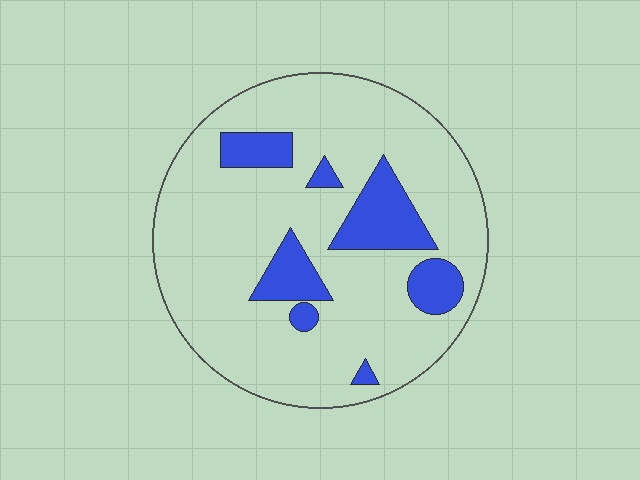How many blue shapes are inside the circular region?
7.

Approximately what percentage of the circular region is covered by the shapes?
Approximately 15%.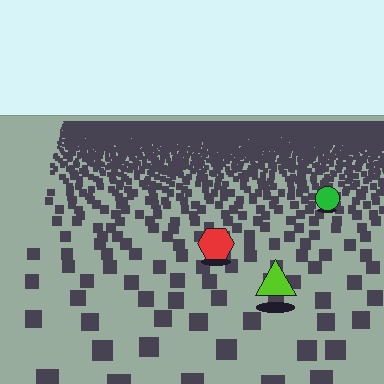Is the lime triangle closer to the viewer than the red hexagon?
Yes. The lime triangle is closer — you can tell from the texture gradient: the ground texture is coarser near it.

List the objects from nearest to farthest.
From nearest to farthest: the lime triangle, the red hexagon, the green circle.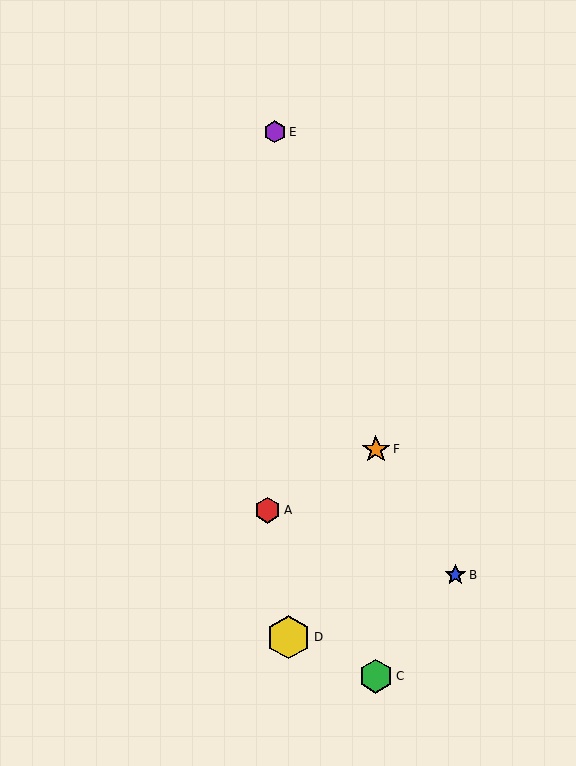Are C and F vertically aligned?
Yes, both are at x≈376.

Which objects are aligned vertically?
Objects C, F are aligned vertically.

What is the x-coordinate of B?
Object B is at x≈455.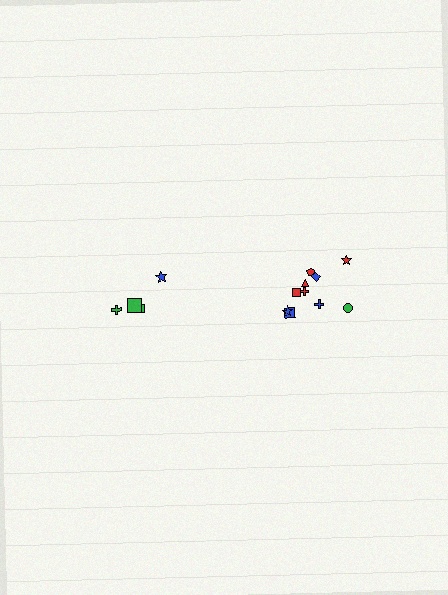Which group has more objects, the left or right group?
The right group.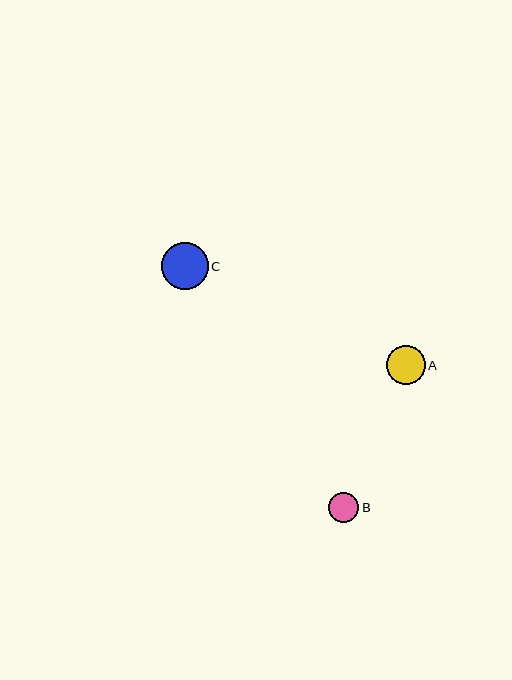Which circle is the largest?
Circle C is the largest with a size of approximately 47 pixels.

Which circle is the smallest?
Circle B is the smallest with a size of approximately 31 pixels.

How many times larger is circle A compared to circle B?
Circle A is approximately 1.3 times the size of circle B.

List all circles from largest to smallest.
From largest to smallest: C, A, B.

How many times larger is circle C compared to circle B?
Circle C is approximately 1.5 times the size of circle B.